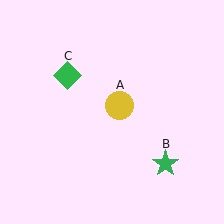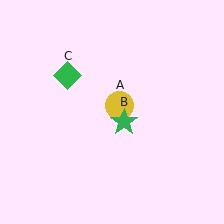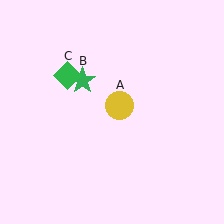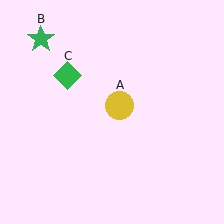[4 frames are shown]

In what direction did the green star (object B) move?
The green star (object B) moved up and to the left.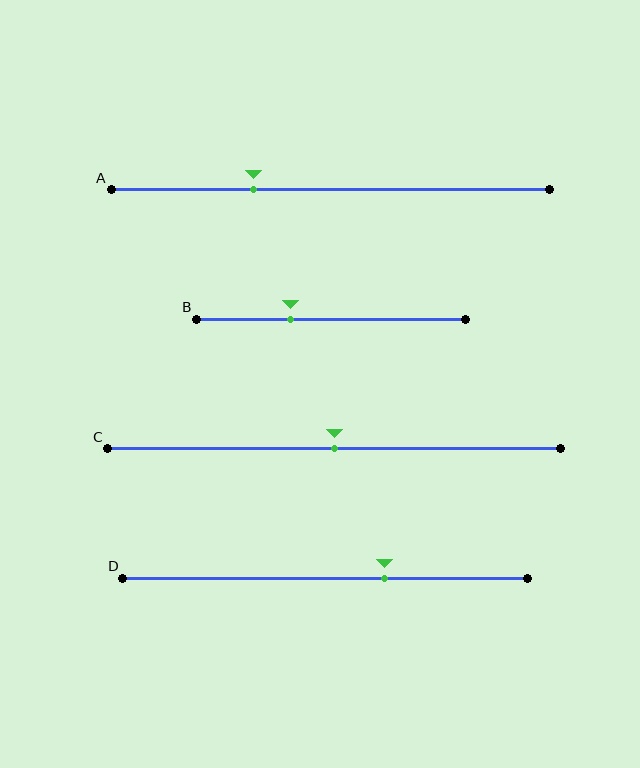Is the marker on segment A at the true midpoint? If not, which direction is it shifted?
No, the marker on segment A is shifted to the left by about 18% of the segment length.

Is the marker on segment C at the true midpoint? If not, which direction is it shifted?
Yes, the marker on segment C is at the true midpoint.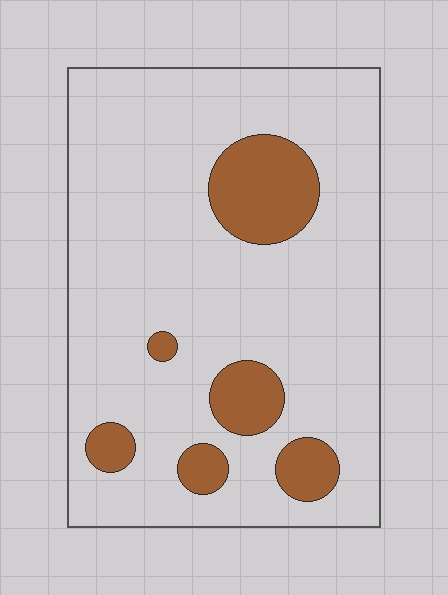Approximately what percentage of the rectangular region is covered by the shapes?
Approximately 15%.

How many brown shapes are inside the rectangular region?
6.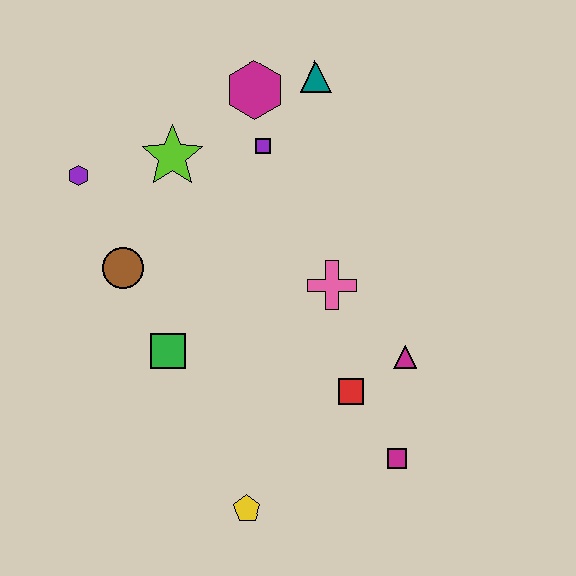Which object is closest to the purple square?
The magenta hexagon is closest to the purple square.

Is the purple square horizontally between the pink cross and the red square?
No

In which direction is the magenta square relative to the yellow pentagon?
The magenta square is to the right of the yellow pentagon.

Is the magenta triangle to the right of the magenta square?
Yes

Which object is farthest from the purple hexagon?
The magenta square is farthest from the purple hexagon.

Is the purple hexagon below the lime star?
Yes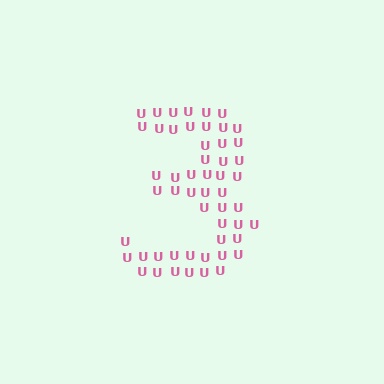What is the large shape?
The large shape is the digit 3.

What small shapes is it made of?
It is made of small letter U's.